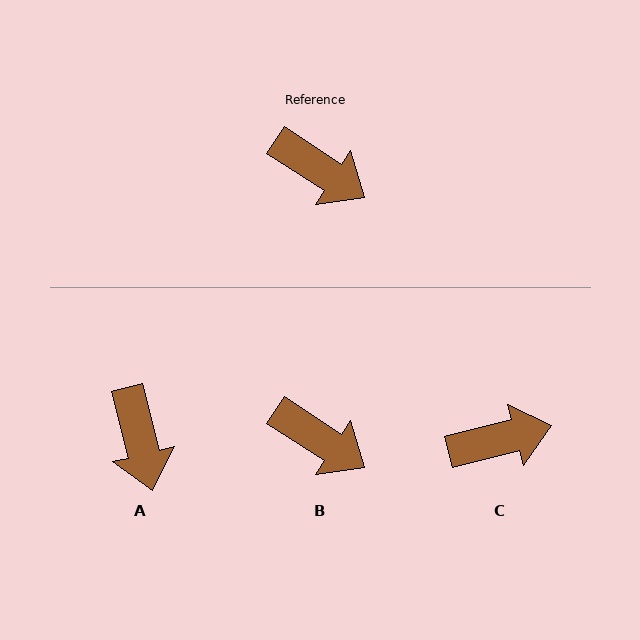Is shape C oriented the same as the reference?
No, it is off by about 47 degrees.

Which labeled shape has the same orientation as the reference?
B.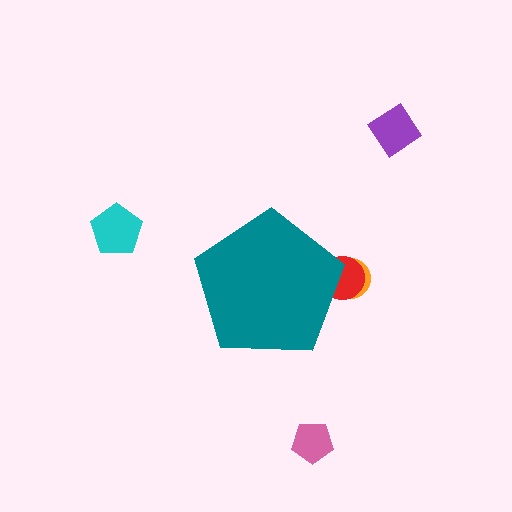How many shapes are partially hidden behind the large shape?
2 shapes are partially hidden.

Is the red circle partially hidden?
Yes, the red circle is partially hidden behind the teal pentagon.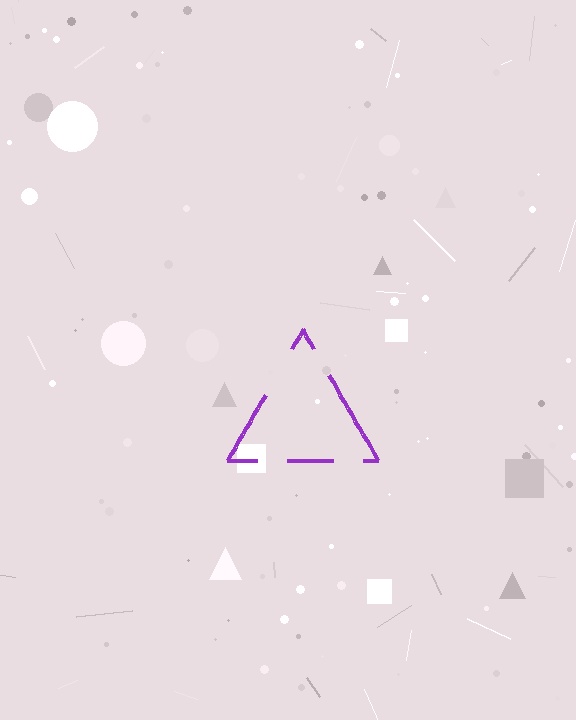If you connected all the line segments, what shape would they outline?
They would outline a triangle.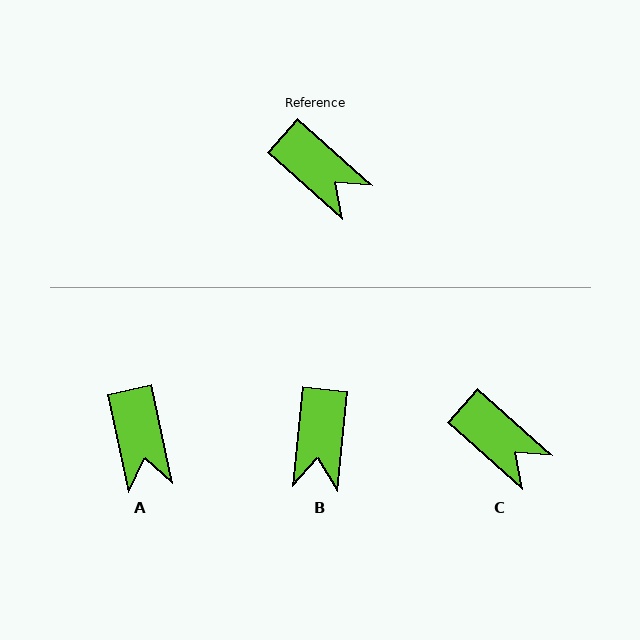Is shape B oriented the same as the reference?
No, it is off by about 55 degrees.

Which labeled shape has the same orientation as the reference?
C.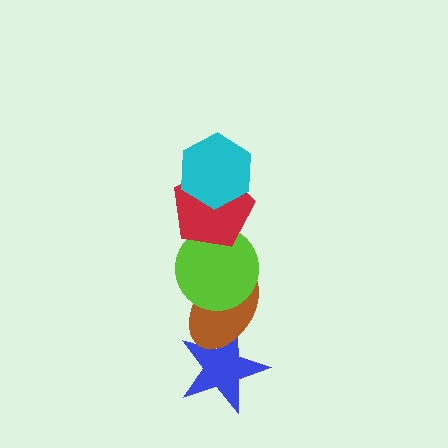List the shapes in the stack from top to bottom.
From top to bottom: the cyan hexagon, the red pentagon, the lime circle, the brown ellipse, the blue star.